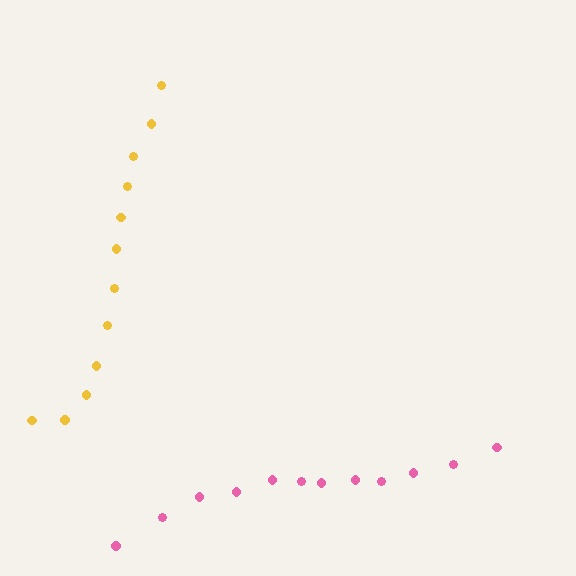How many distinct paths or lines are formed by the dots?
There are 2 distinct paths.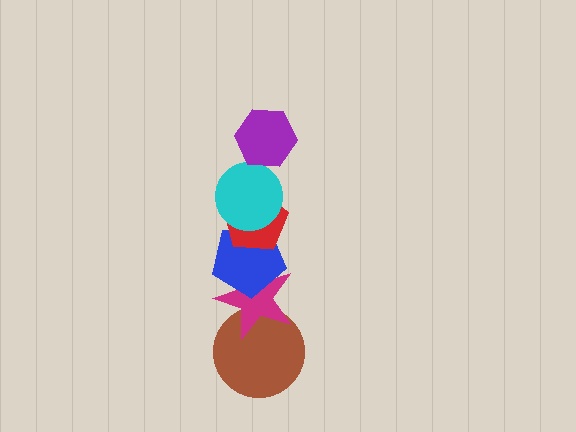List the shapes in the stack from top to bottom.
From top to bottom: the purple hexagon, the cyan circle, the red pentagon, the blue pentagon, the magenta star, the brown circle.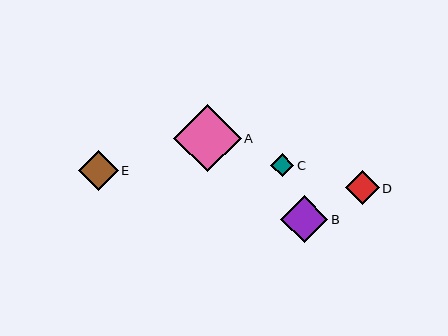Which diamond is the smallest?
Diamond C is the smallest with a size of approximately 23 pixels.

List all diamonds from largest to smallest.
From largest to smallest: A, B, E, D, C.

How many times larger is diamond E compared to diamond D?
Diamond E is approximately 1.2 times the size of diamond D.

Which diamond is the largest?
Diamond A is the largest with a size of approximately 67 pixels.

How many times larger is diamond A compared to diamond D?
Diamond A is approximately 2.0 times the size of diamond D.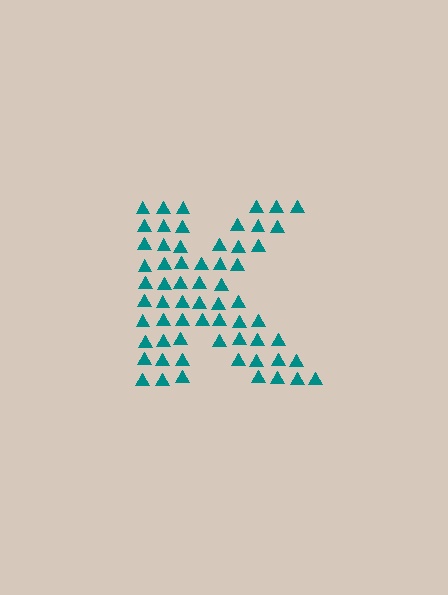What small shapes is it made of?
It is made of small triangles.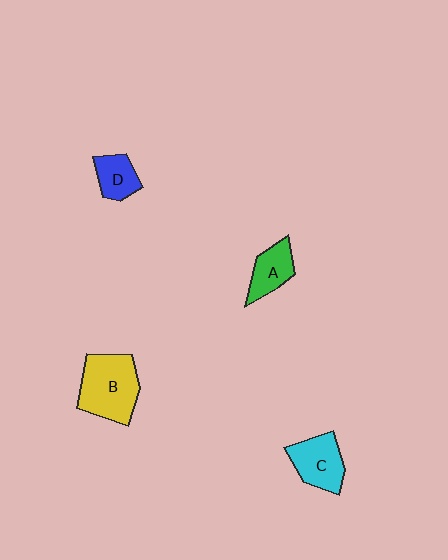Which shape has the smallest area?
Shape D (blue).